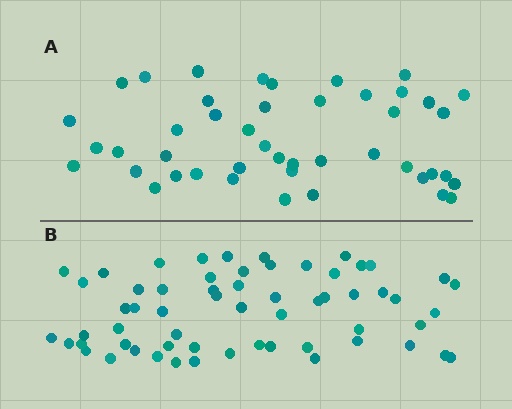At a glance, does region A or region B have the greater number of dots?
Region B (the bottom region) has more dots.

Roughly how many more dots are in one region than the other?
Region B has approximately 15 more dots than region A.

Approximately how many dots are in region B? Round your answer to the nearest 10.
About 60 dots.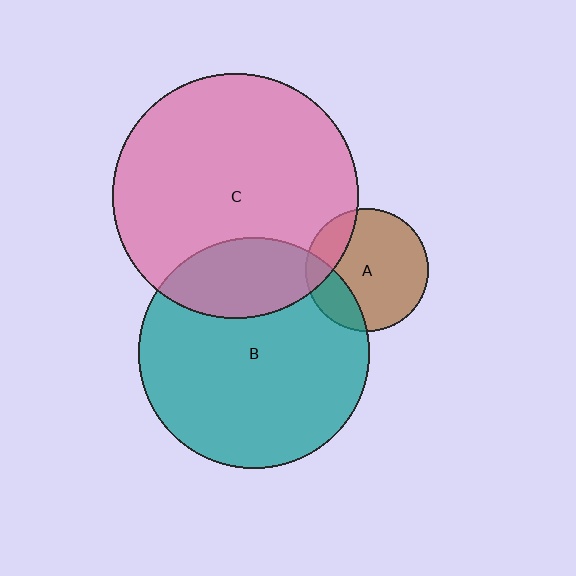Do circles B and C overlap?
Yes.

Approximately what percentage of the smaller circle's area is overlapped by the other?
Approximately 25%.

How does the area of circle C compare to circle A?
Approximately 4.0 times.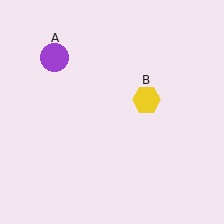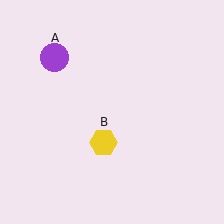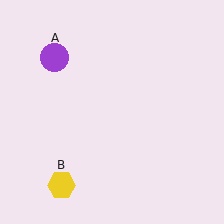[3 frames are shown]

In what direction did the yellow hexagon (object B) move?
The yellow hexagon (object B) moved down and to the left.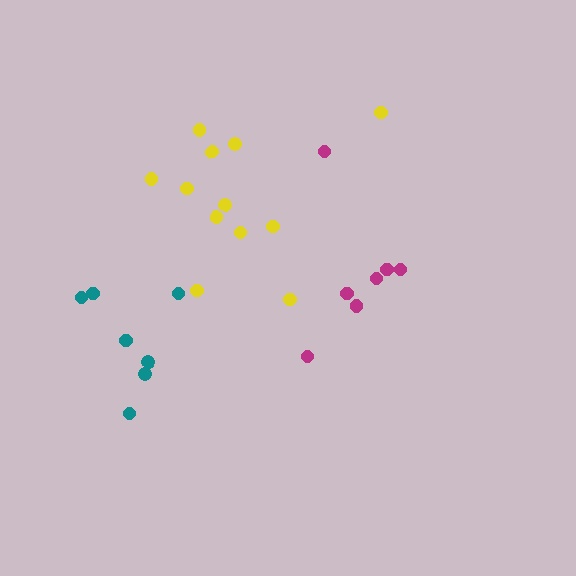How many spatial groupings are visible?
There are 3 spatial groupings.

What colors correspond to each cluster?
The clusters are colored: yellow, magenta, teal.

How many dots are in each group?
Group 1: 12 dots, Group 2: 7 dots, Group 3: 7 dots (26 total).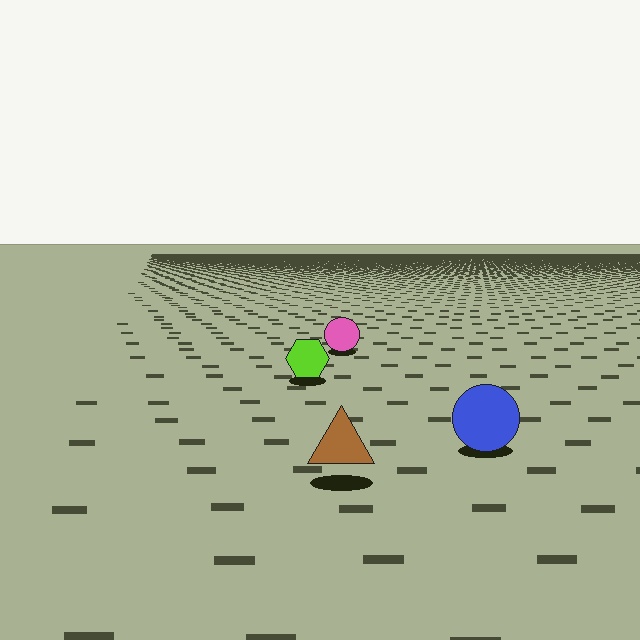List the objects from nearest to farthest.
From nearest to farthest: the brown triangle, the blue circle, the lime hexagon, the pink circle.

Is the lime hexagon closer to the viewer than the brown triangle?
No. The brown triangle is closer — you can tell from the texture gradient: the ground texture is coarser near it.